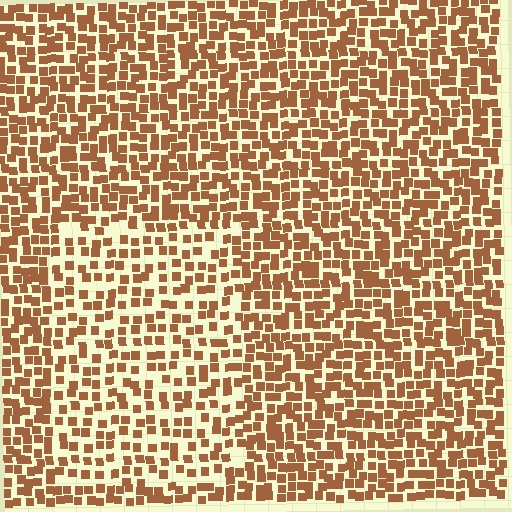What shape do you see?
I see a rectangle.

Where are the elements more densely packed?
The elements are more densely packed outside the rectangle boundary.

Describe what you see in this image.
The image contains small brown elements arranged at two different densities. A rectangle-shaped region is visible where the elements are less densely packed than the surrounding area.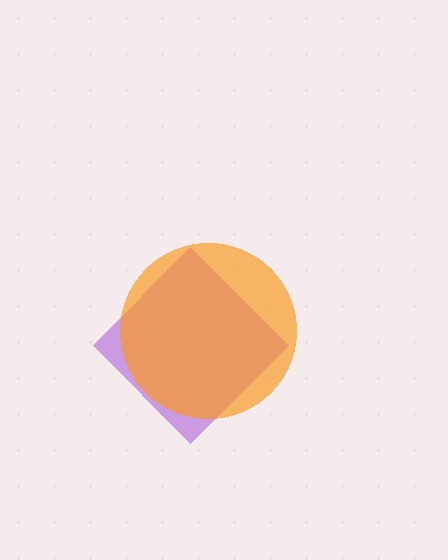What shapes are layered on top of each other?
The layered shapes are: a purple diamond, an orange circle.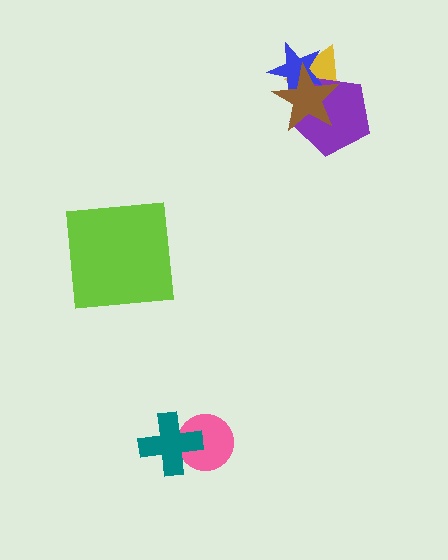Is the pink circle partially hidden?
Yes, it is partially covered by another shape.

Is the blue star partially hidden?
Yes, it is partially covered by another shape.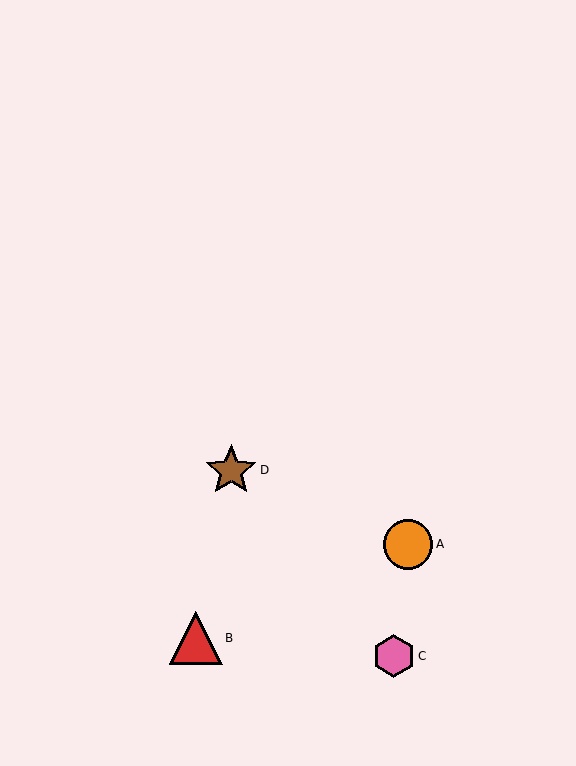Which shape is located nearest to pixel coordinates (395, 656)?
The pink hexagon (labeled C) at (394, 656) is nearest to that location.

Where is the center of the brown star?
The center of the brown star is at (231, 470).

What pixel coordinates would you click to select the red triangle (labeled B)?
Click at (196, 638) to select the red triangle B.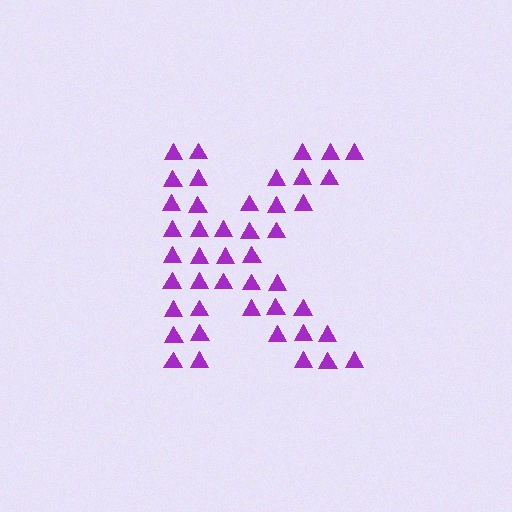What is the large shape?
The large shape is the letter K.